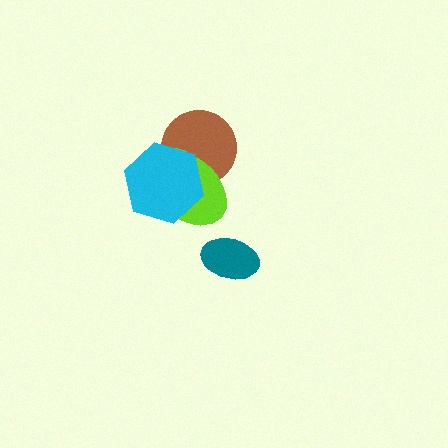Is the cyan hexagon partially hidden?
No, no other shape covers it.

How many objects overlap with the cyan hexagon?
2 objects overlap with the cyan hexagon.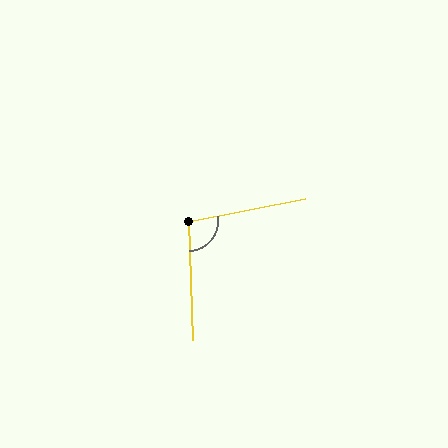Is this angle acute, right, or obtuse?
It is obtuse.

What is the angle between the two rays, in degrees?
Approximately 100 degrees.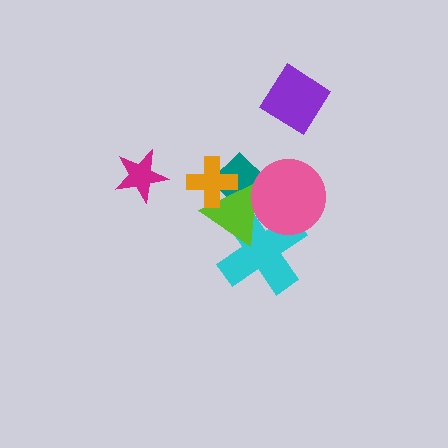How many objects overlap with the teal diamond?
3 objects overlap with the teal diamond.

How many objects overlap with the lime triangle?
4 objects overlap with the lime triangle.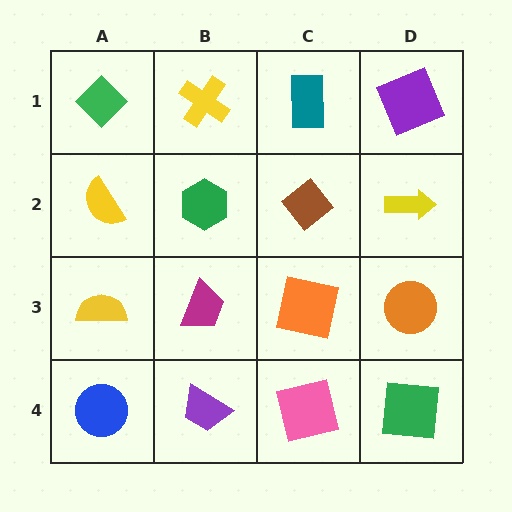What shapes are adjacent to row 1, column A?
A yellow semicircle (row 2, column A), a yellow cross (row 1, column B).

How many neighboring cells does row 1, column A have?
2.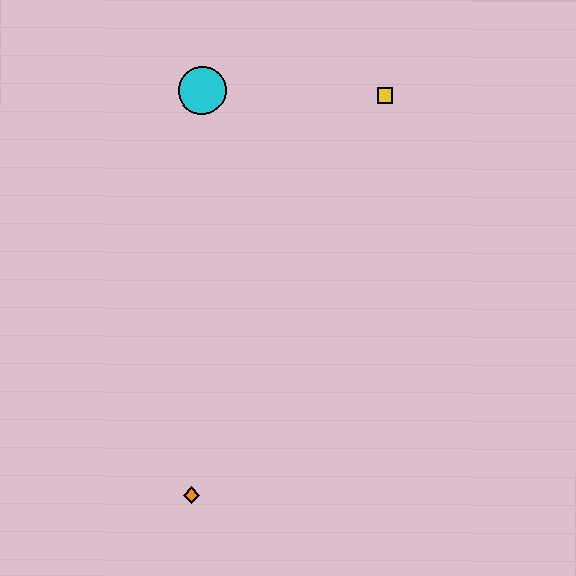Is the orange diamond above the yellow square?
No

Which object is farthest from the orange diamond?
The yellow square is farthest from the orange diamond.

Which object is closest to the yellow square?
The cyan circle is closest to the yellow square.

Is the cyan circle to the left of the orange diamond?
No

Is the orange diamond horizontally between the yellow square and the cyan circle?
No